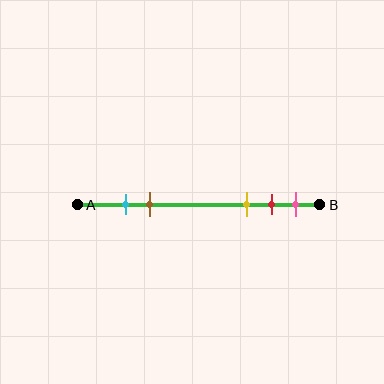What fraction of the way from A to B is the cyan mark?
The cyan mark is approximately 20% (0.2) of the way from A to B.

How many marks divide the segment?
There are 5 marks dividing the segment.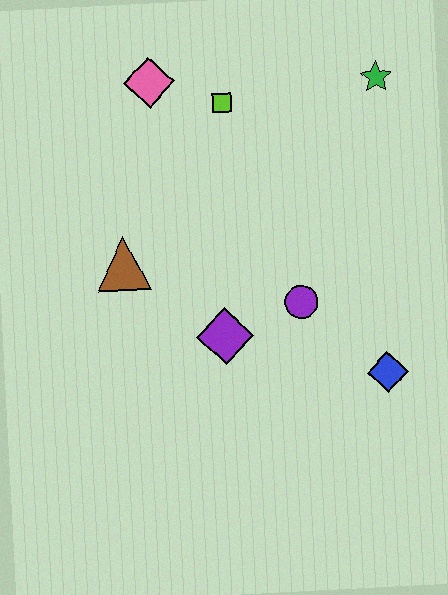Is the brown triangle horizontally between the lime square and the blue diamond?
No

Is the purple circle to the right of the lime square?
Yes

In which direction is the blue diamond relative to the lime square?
The blue diamond is below the lime square.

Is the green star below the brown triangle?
No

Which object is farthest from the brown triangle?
The green star is farthest from the brown triangle.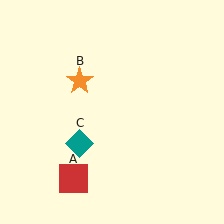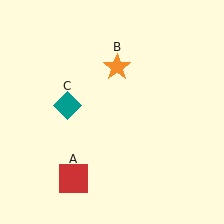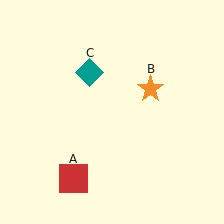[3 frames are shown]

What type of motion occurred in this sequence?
The orange star (object B), teal diamond (object C) rotated clockwise around the center of the scene.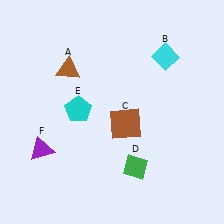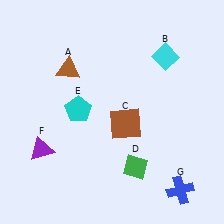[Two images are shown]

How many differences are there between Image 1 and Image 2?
There is 1 difference between the two images.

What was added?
A blue cross (G) was added in Image 2.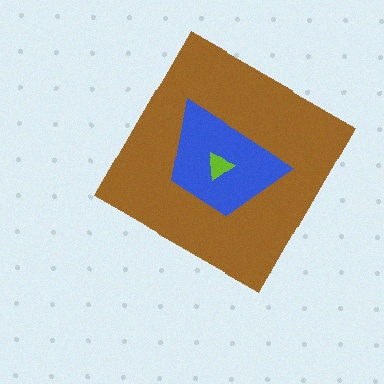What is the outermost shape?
The brown diamond.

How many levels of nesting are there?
3.